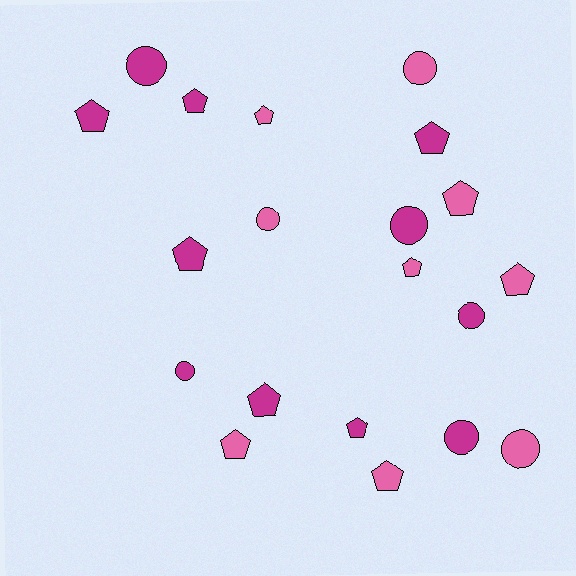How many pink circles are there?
There are 3 pink circles.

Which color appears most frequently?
Magenta, with 11 objects.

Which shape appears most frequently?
Pentagon, with 12 objects.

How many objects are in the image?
There are 20 objects.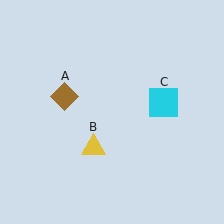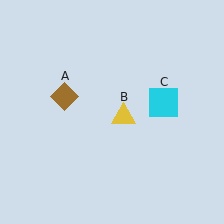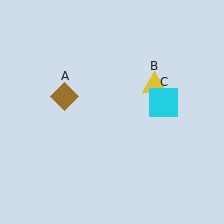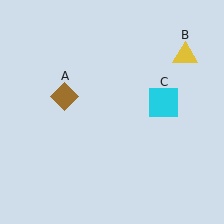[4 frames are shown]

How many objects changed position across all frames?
1 object changed position: yellow triangle (object B).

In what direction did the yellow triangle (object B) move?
The yellow triangle (object B) moved up and to the right.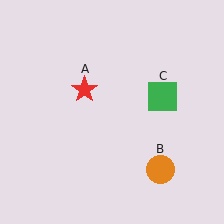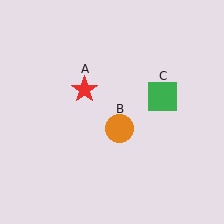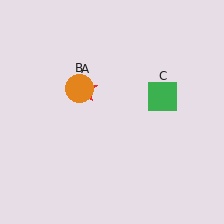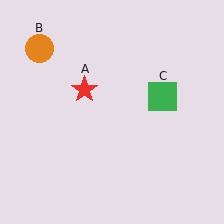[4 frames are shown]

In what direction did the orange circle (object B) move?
The orange circle (object B) moved up and to the left.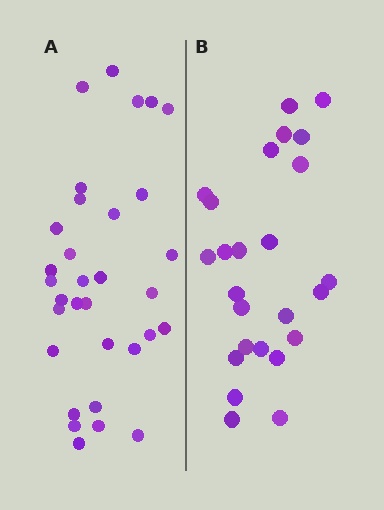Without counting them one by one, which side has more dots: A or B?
Region A (the left region) has more dots.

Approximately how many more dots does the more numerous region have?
Region A has roughly 8 or so more dots than region B.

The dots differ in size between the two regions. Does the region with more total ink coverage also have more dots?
No. Region B has more total ink coverage because its dots are larger, but region A actually contains more individual dots. Total area can be misleading — the number of items is what matters here.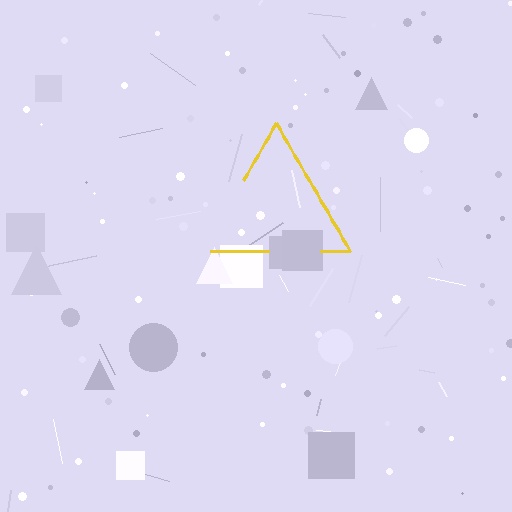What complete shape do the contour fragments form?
The contour fragments form a triangle.